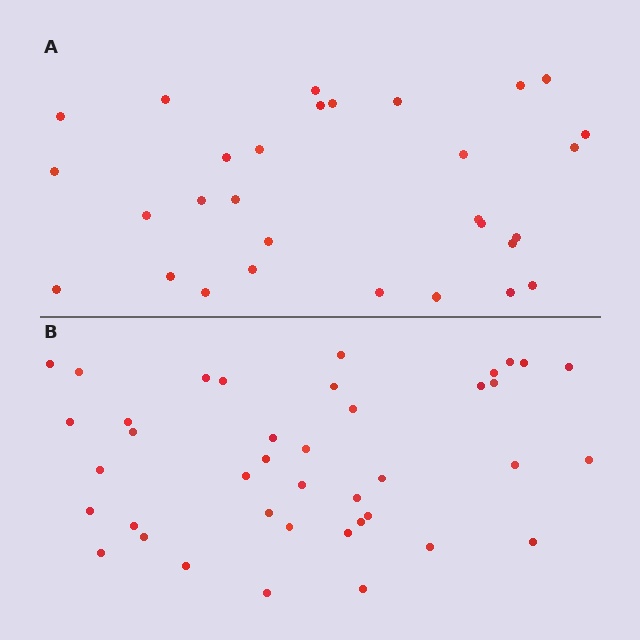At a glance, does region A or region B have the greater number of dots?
Region B (the bottom region) has more dots.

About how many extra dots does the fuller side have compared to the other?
Region B has roughly 10 or so more dots than region A.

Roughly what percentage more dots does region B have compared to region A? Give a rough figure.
About 35% more.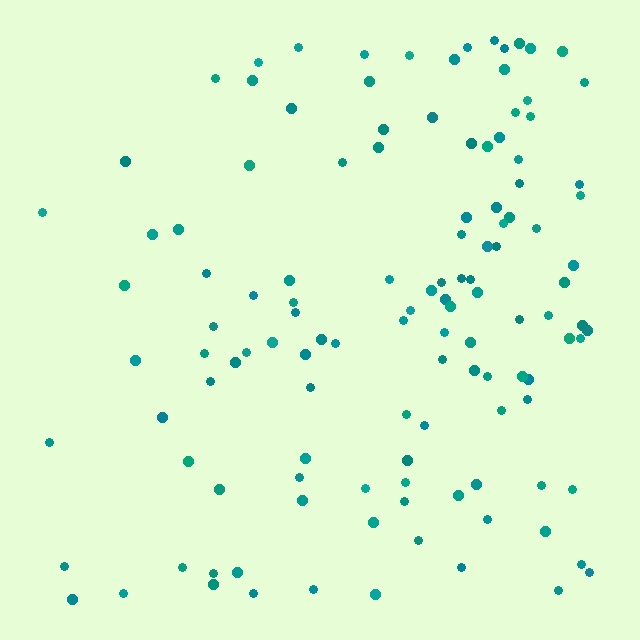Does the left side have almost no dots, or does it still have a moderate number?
Still a moderate number, just noticeably fewer than the right.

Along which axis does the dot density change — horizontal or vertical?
Horizontal.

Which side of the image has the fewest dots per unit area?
The left.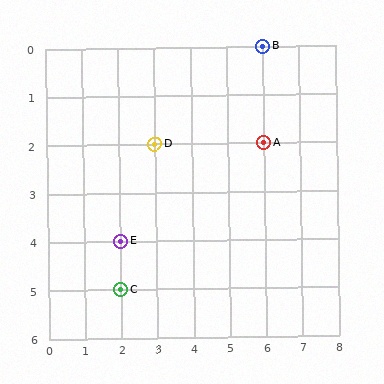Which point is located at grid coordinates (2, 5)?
Point C is at (2, 5).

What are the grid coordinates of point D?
Point D is at grid coordinates (3, 2).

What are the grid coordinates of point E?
Point E is at grid coordinates (2, 4).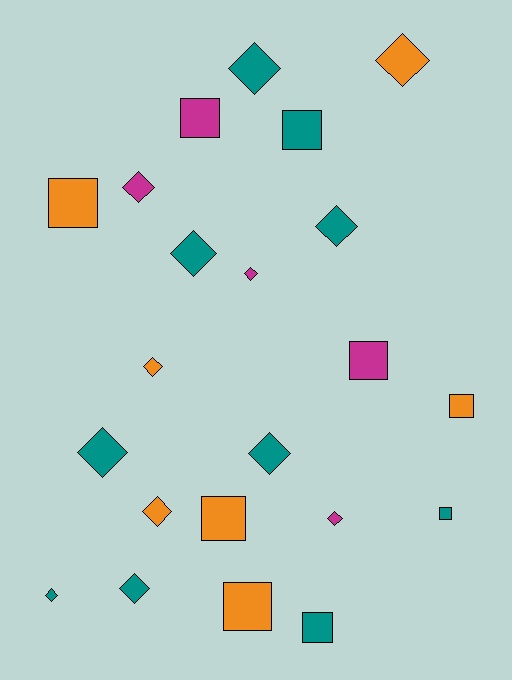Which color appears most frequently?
Teal, with 10 objects.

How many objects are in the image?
There are 22 objects.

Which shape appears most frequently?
Diamond, with 13 objects.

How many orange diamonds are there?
There are 3 orange diamonds.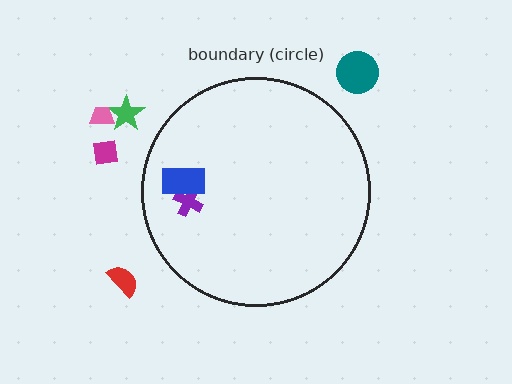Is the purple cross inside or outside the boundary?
Inside.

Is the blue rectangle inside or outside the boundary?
Inside.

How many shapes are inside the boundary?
2 inside, 5 outside.